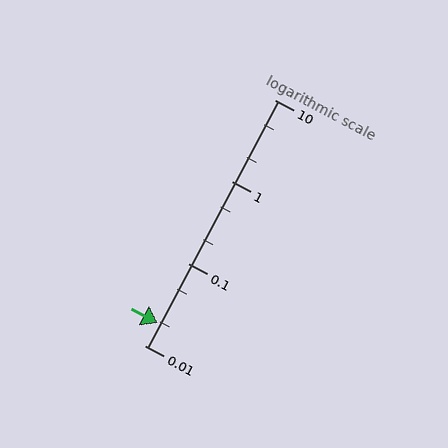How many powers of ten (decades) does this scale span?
The scale spans 3 decades, from 0.01 to 10.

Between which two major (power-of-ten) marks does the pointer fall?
The pointer is between 0.01 and 0.1.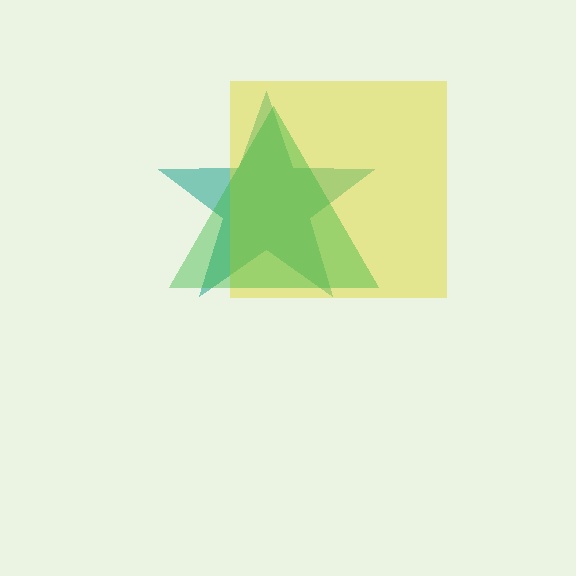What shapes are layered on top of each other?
The layered shapes are: a teal star, a yellow square, a green triangle.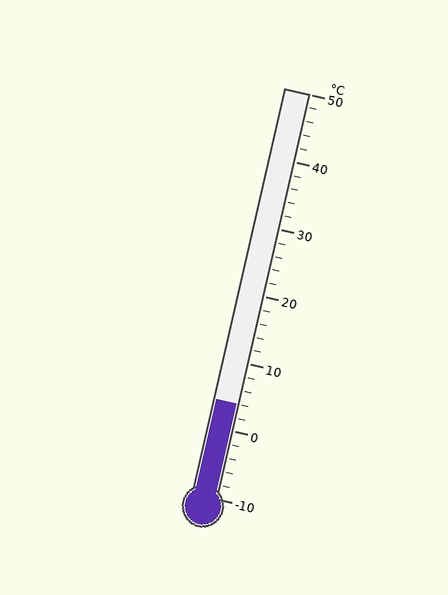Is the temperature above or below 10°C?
The temperature is below 10°C.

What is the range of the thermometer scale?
The thermometer scale ranges from -10°C to 50°C.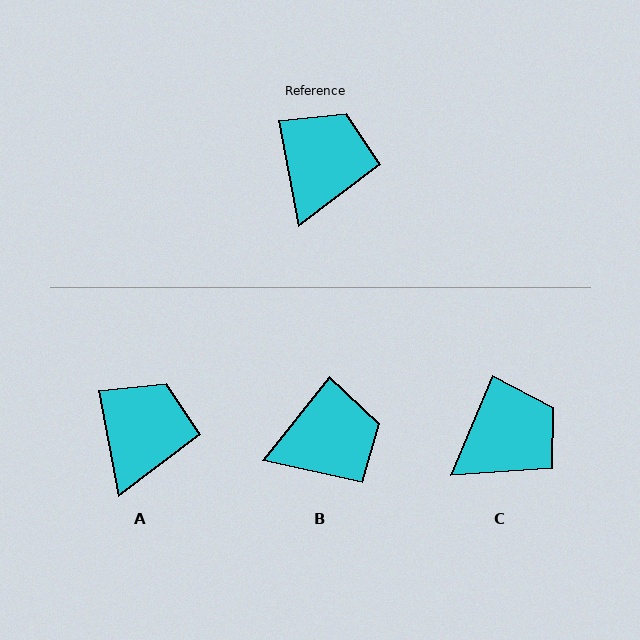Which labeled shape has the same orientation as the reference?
A.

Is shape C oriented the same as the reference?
No, it is off by about 34 degrees.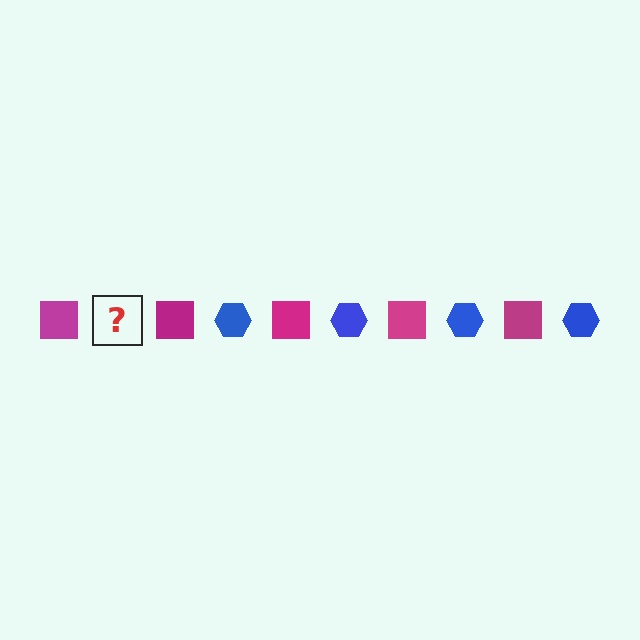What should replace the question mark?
The question mark should be replaced with a blue hexagon.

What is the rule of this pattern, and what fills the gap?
The rule is that the pattern alternates between magenta square and blue hexagon. The gap should be filled with a blue hexagon.